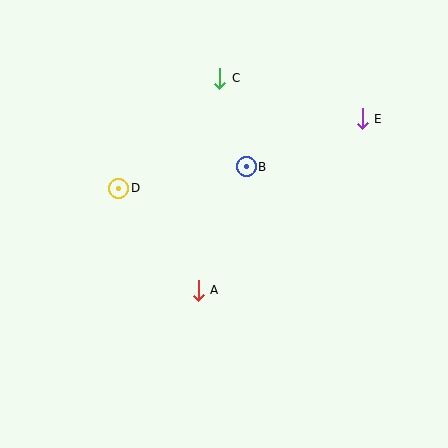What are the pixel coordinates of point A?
Point A is at (198, 290).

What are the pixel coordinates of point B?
Point B is at (246, 167).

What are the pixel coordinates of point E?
Point E is at (362, 119).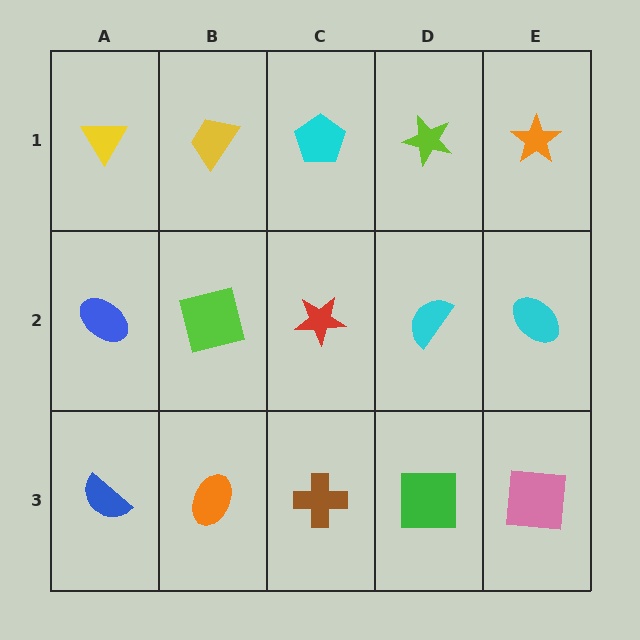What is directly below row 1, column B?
A lime square.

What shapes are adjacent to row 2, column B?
A yellow trapezoid (row 1, column B), an orange ellipse (row 3, column B), a blue ellipse (row 2, column A), a red star (row 2, column C).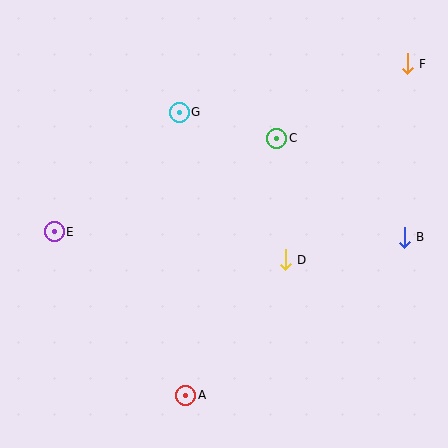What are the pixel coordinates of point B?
Point B is at (404, 237).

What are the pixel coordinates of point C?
Point C is at (277, 138).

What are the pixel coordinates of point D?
Point D is at (285, 260).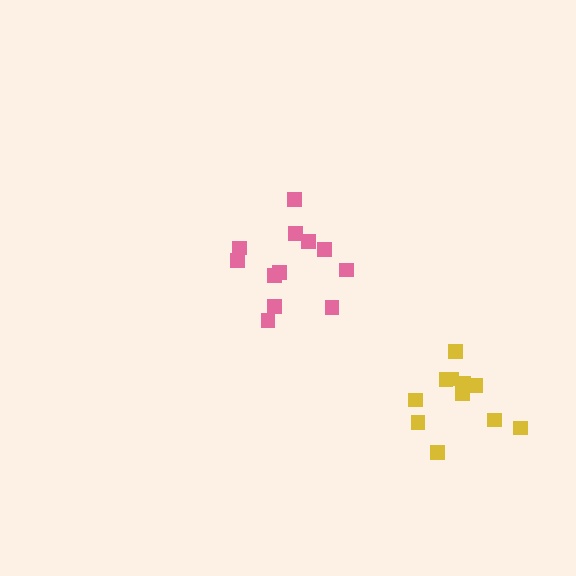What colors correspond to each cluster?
The clusters are colored: yellow, pink.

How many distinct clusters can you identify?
There are 2 distinct clusters.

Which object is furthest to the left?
The pink cluster is leftmost.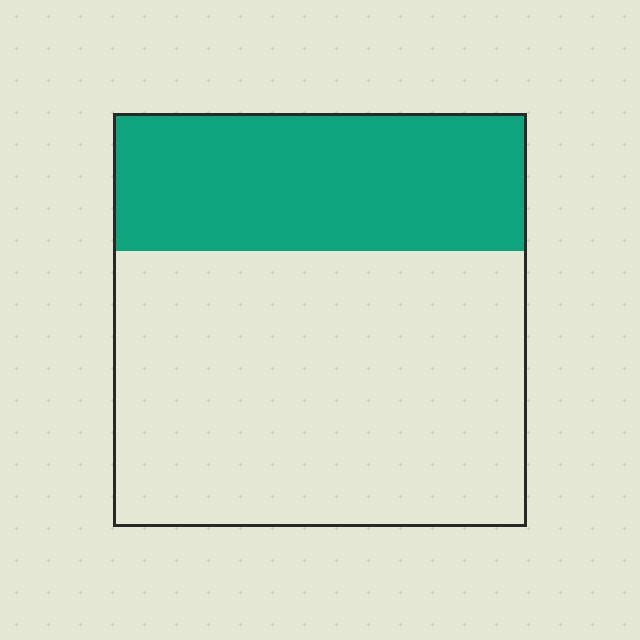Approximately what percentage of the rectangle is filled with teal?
Approximately 35%.